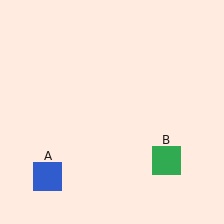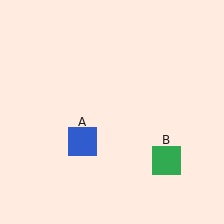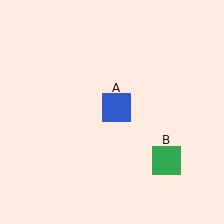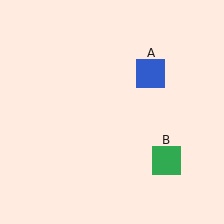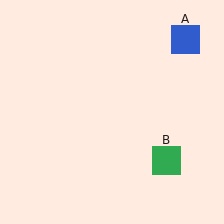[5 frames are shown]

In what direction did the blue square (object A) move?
The blue square (object A) moved up and to the right.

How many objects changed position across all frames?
1 object changed position: blue square (object A).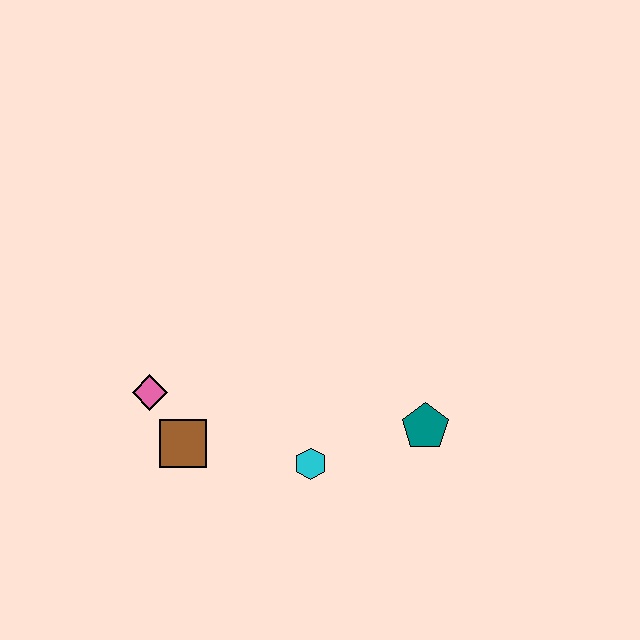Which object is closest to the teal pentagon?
The cyan hexagon is closest to the teal pentagon.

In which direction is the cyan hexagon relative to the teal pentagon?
The cyan hexagon is to the left of the teal pentagon.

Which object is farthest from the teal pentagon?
The pink diamond is farthest from the teal pentagon.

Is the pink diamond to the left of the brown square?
Yes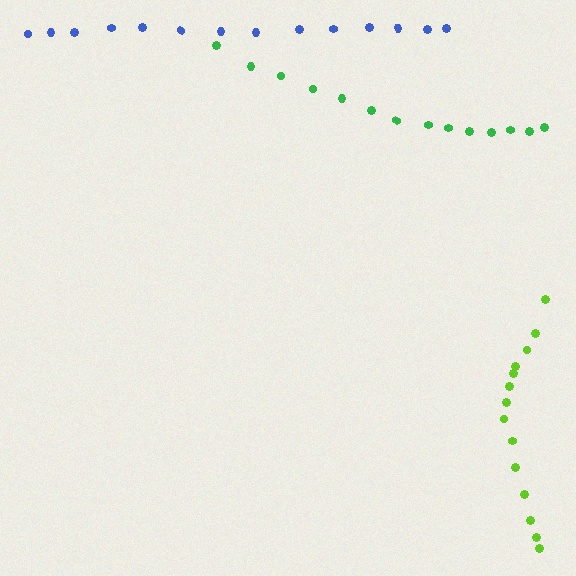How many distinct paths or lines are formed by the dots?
There are 3 distinct paths.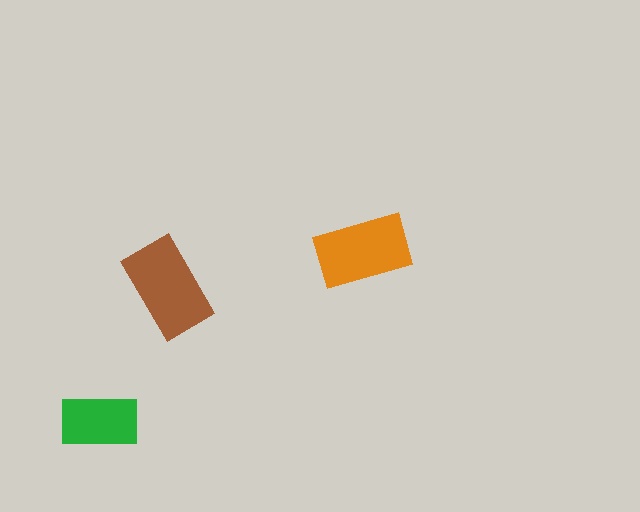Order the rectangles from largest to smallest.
the brown one, the orange one, the green one.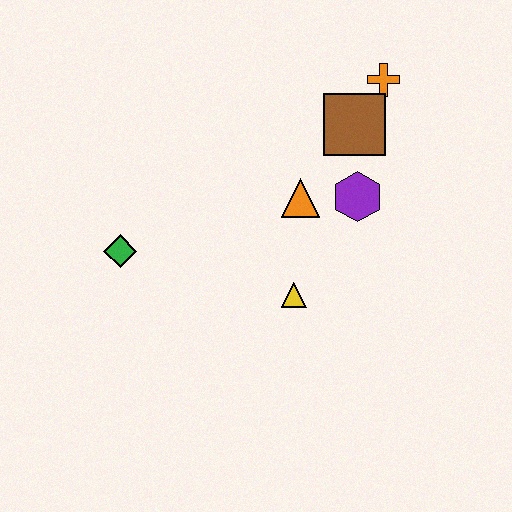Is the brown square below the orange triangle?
No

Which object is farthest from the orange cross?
The green diamond is farthest from the orange cross.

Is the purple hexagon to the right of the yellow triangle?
Yes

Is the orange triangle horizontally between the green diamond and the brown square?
Yes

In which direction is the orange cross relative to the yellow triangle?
The orange cross is above the yellow triangle.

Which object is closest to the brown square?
The orange cross is closest to the brown square.